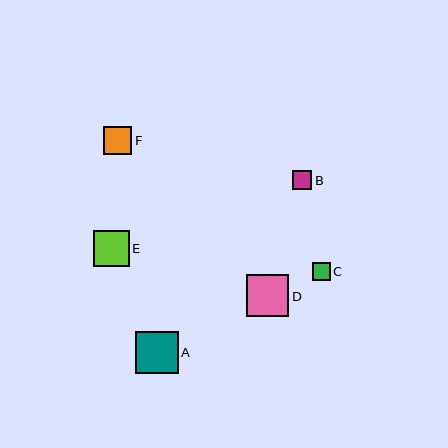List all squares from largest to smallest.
From largest to smallest: A, D, E, F, B, C.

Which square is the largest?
Square A is the largest with a size of approximately 42 pixels.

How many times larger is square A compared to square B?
Square A is approximately 2.1 times the size of square B.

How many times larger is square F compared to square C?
Square F is approximately 1.5 times the size of square C.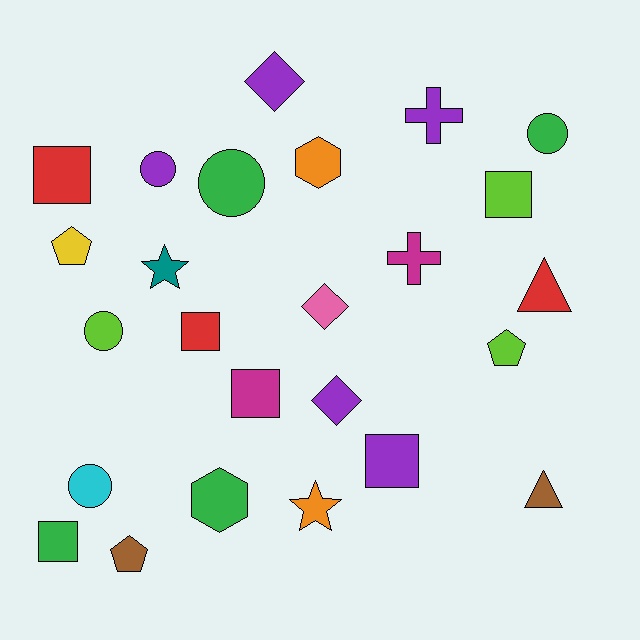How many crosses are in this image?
There are 2 crosses.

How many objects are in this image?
There are 25 objects.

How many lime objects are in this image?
There are 3 lime objects.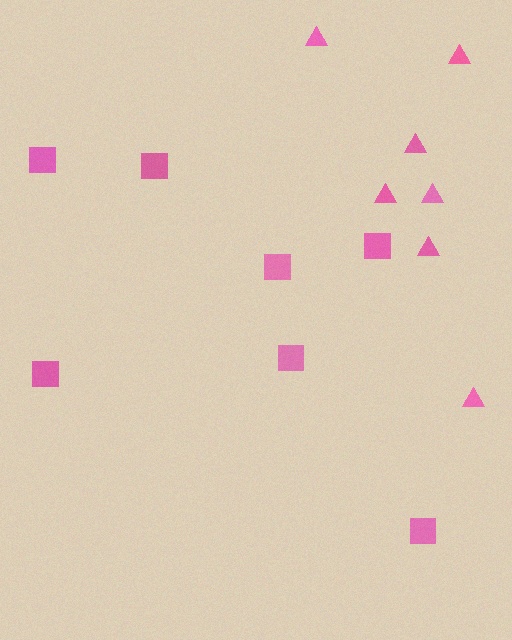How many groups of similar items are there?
There are 2 groups: one group of squares (7) and one group of triangles (7).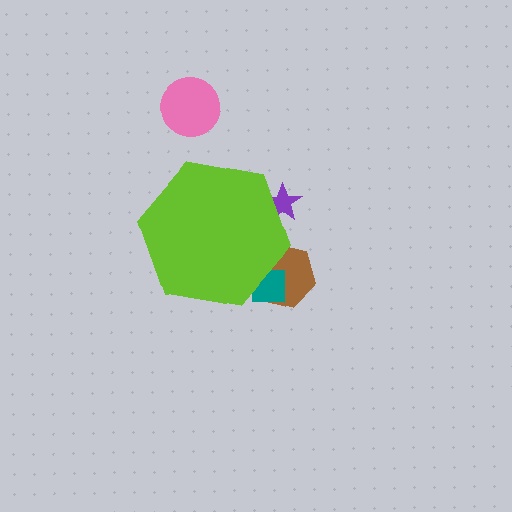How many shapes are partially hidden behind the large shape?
3 shapes are partially hidden.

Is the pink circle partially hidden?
No, the pink circle is fully visible.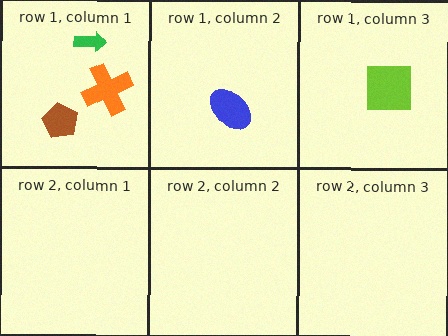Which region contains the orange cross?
The row 1, column 1 region.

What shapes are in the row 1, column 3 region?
The lime square.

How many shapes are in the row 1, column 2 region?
1.